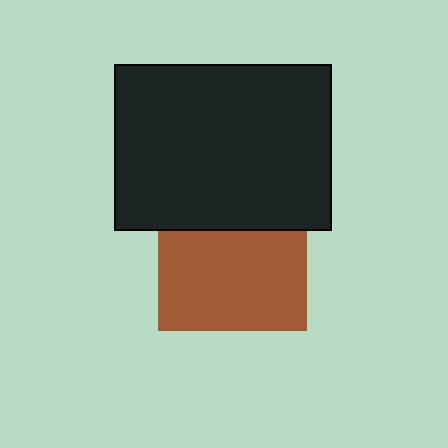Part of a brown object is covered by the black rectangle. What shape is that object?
It is a square.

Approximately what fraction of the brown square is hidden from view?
Roughly 33% of the brown square is hidden behind the black rectangle.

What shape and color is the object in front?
The object in front is a black rectangle.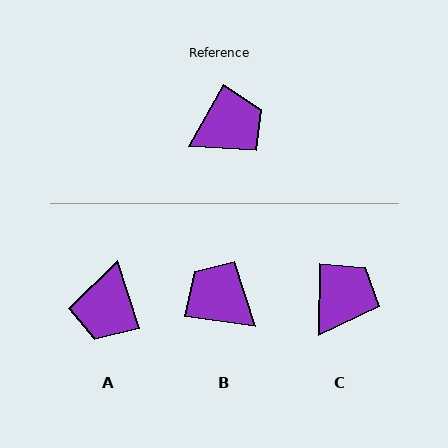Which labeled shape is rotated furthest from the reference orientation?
A, about 132 degrees away.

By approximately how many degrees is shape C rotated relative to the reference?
Approximately 29 degrees counter-clockwise.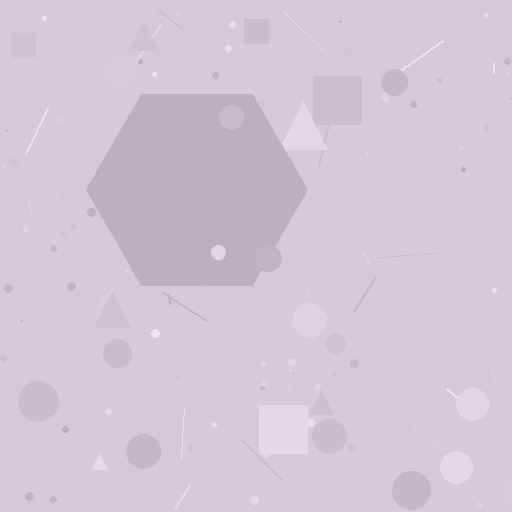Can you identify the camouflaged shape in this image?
The camouflaged shape is a hexagon.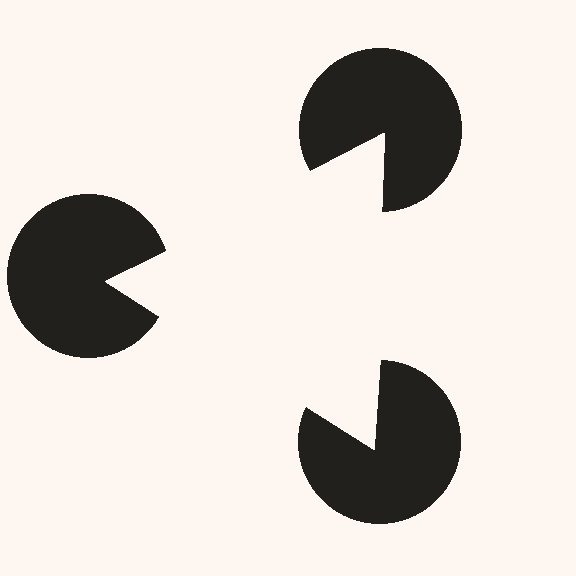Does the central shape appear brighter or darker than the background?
It typically appears slightly brighter than the background, even though no actual brightness change is drawn.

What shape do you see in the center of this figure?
An illusory triangle — its edges are inferred from the aligned wedge cuts in the pac-man discs, not physically drawn.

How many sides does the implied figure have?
3 sides.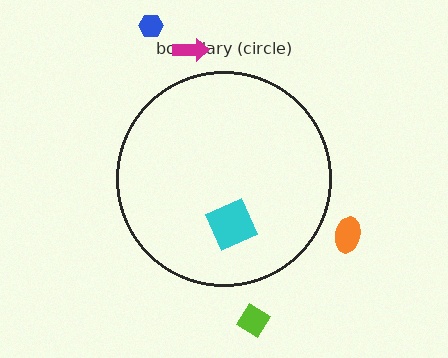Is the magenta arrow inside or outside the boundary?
Outside.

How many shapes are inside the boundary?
1 inside, 4 outside.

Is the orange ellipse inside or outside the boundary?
Outside.